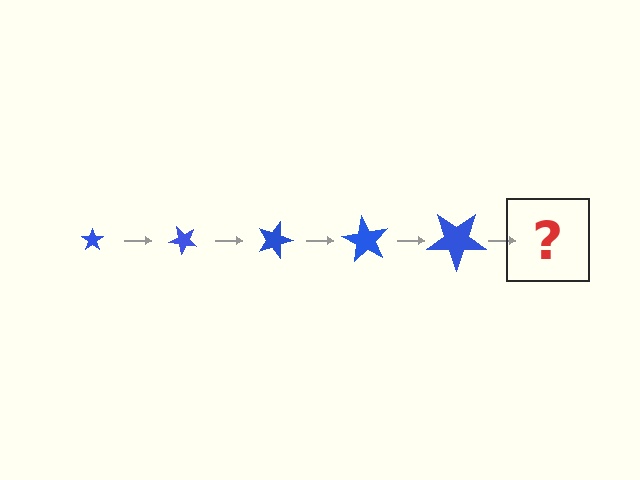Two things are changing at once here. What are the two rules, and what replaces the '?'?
The two rules are that the star grows larger each step and it rotates 45 degrees each step. The '?' should be a star, larger than the previous one and rotated 225 degrees from the start.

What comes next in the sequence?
The next element should be a star, larger than the previous one and rotated 225 degrees from the start.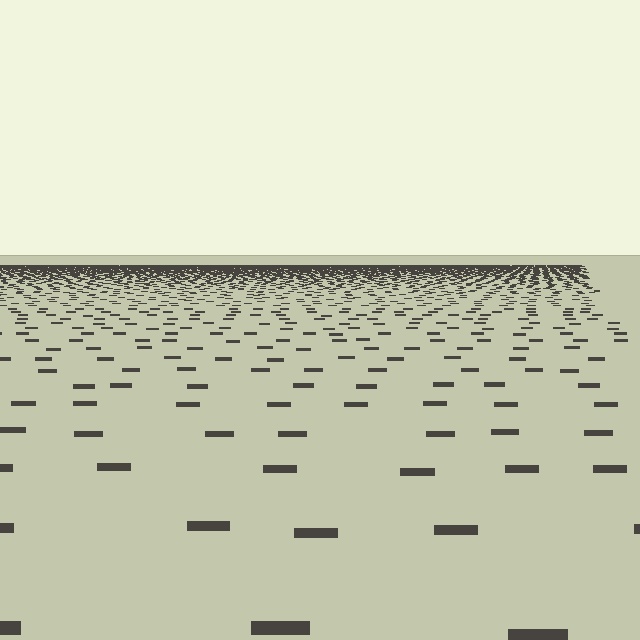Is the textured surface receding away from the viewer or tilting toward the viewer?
The surface is receding away from the viewer. Texture elements get smaller and denser toward the top.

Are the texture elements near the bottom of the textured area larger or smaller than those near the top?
Larger. Near the bottom, elements are closer to the viewer and appear at a bigger on-screen size.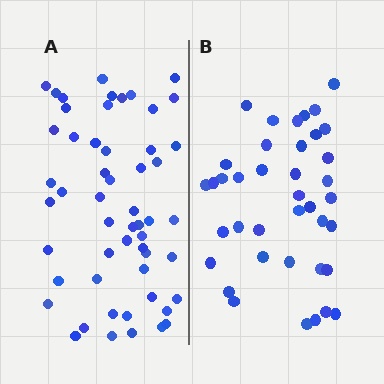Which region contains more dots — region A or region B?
Region A (the left region) has more dots.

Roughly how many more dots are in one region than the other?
Region A has approximately 15 more dots than region B.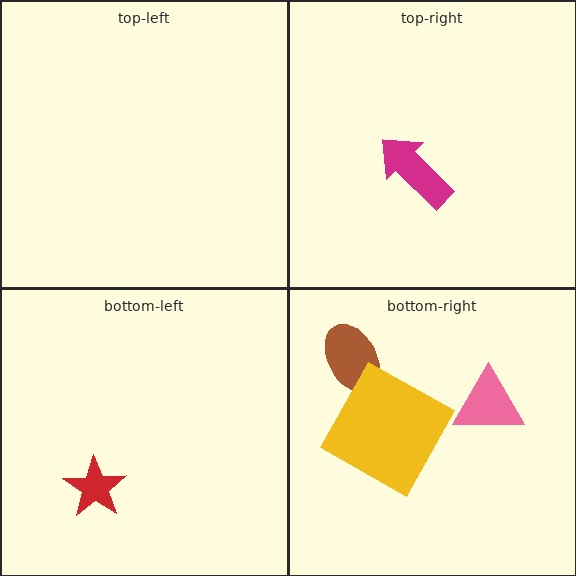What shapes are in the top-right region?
The magenta arrow.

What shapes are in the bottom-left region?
The red star.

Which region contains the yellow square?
The bottom-right region.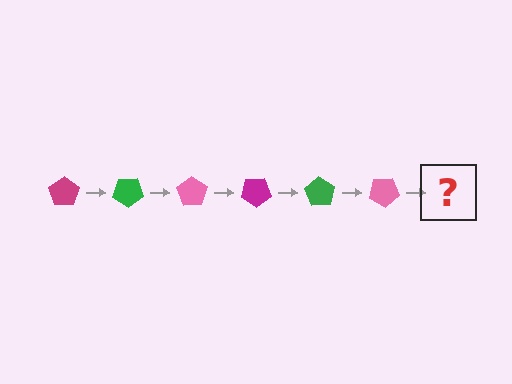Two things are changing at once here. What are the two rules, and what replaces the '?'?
The two rules are that it rotates 35 degrees each step and the color cycles through magenta, green, and pink. The '?' should be a magenta pentagon, rotated 210 degrees from the start.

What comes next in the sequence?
The next element should be a magenta pentagon, rotated 210 degrees from the start.